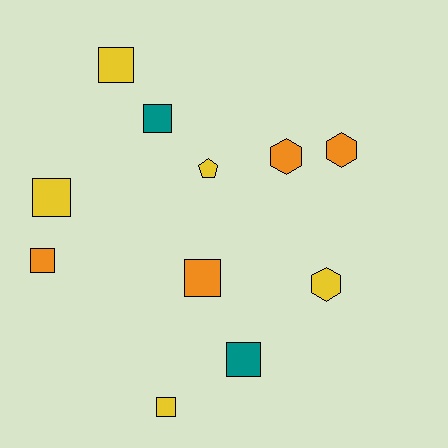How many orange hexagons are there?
There are 2 orange hexagons.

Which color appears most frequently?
Yellow, with 5 objects.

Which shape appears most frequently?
Square, with 7 objects.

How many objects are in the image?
There are 11 objects.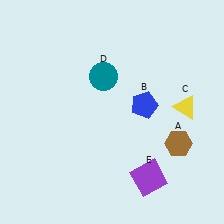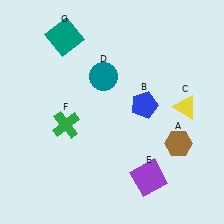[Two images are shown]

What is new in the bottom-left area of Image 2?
A green cross (F) was added in the bottom-left area of Image 2.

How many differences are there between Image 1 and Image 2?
There are 2 differences between the two images.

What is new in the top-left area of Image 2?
A teal square (G) was added in the top-left area of Image 2.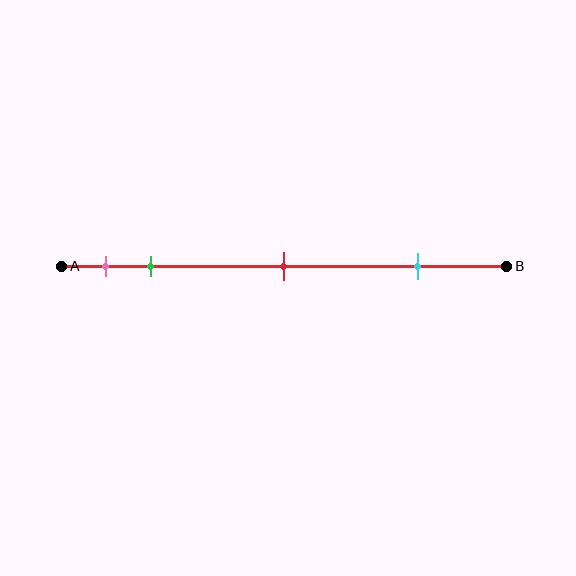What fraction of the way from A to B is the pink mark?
The pink mark is approximately 10% (0.1) of the way from A to B.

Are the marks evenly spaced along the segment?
No, the marks are not evenly spaced.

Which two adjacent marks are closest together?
The pink and green marks are the closest adjacent pair.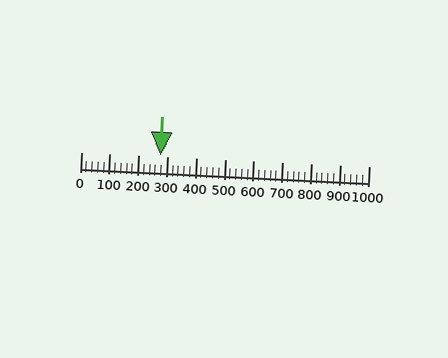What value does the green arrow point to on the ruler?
The green arrow points to approximately 277.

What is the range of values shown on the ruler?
The ruler shows values from 0 to 1000.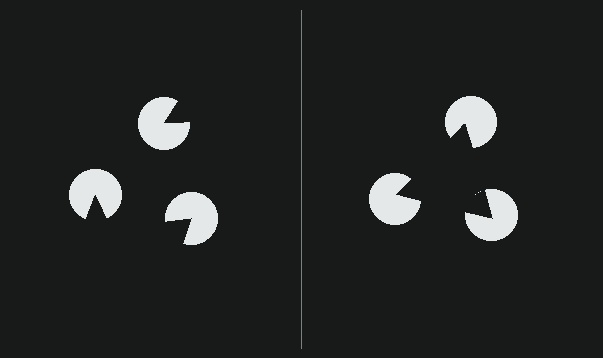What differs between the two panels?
The pac-man discs are positioned identically on both sides; only the wedge orientations differ. On the right they align to a triangle; on the left they are misaligned.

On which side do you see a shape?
An illusory triangle appears on the right side. On the left side the wedge cuts are rotated, so no coherent shape forms.